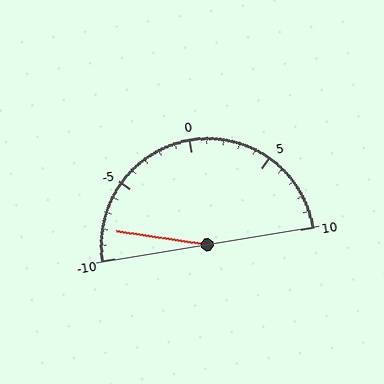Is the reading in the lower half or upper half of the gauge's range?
The reading is in the lower half of the range (-10 to 10).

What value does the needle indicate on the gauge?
The needle indicates approximately -8.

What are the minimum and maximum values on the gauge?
The gauge ranges from -10 to 10.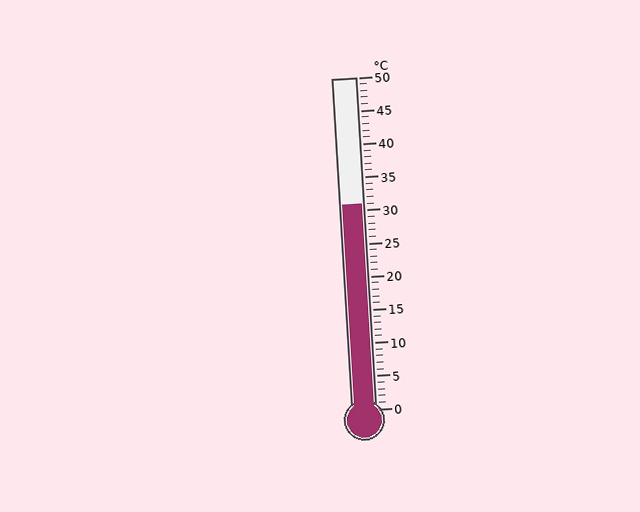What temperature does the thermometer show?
The thermometer shows approximately 31°C.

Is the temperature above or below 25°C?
The temperature is above 25°C.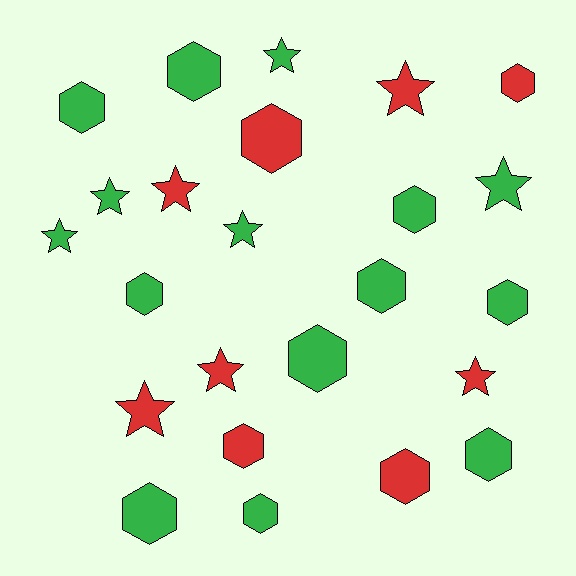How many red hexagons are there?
There are 4 red hexagons.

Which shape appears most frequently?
Hexagon, with 14 objects.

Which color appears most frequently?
Green, with 15 objects.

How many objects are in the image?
There are 24 objects.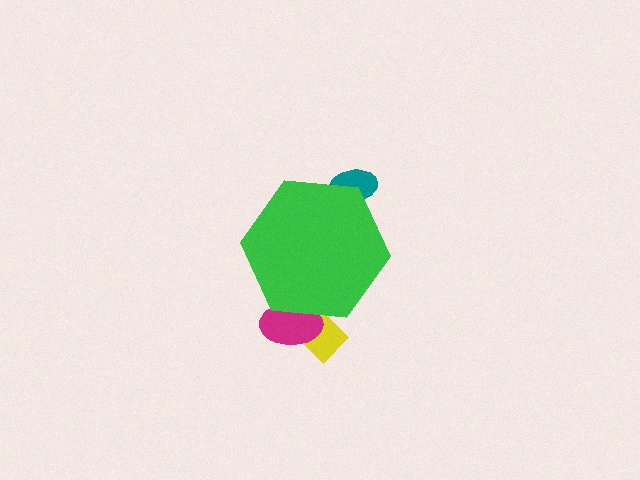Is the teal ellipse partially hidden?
Yes, the teal ellipse is partially hidden behind the green hexagon.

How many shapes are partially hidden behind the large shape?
3 shapes are partially hidden.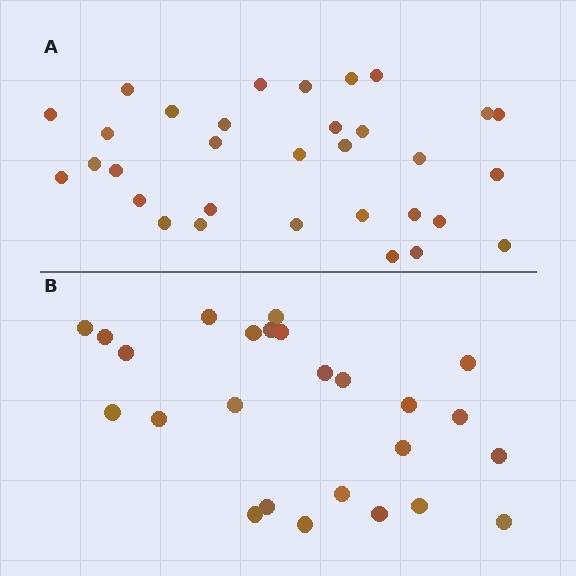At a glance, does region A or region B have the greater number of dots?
Region A (the top region) has more dots.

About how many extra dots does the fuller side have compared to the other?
Region A has roughly 8 or so more dots than region B.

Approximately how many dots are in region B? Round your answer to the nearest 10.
About 20 dots. (The exact count is 25, which rounds to 20.)